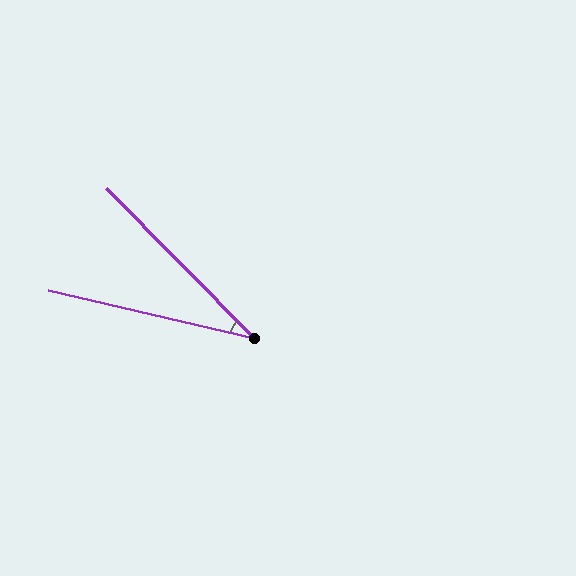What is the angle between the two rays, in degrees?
Approximately 32 degrees.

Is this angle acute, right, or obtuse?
It is acute.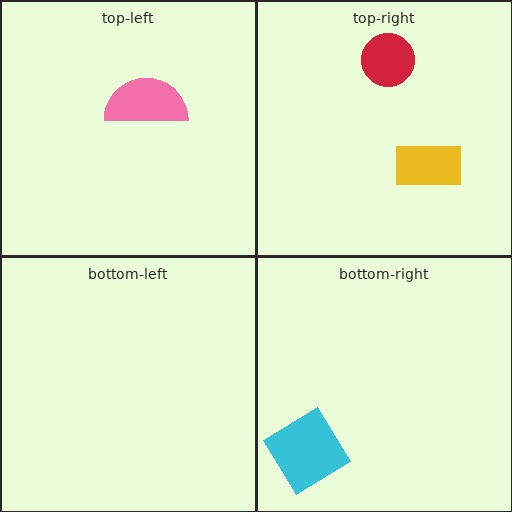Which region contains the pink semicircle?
The top-left region.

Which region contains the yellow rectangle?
The top-right region.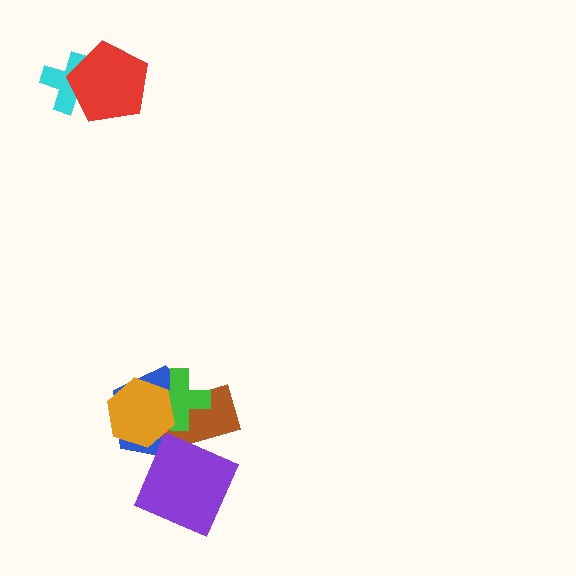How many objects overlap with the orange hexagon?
3 objects overlap with the orange hexagon.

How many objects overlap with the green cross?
3 objects overlap with the green cross.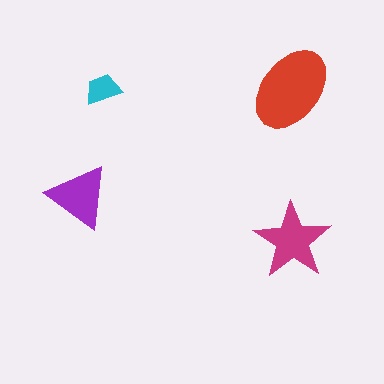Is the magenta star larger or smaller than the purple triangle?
Larger.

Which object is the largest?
The red ellipse.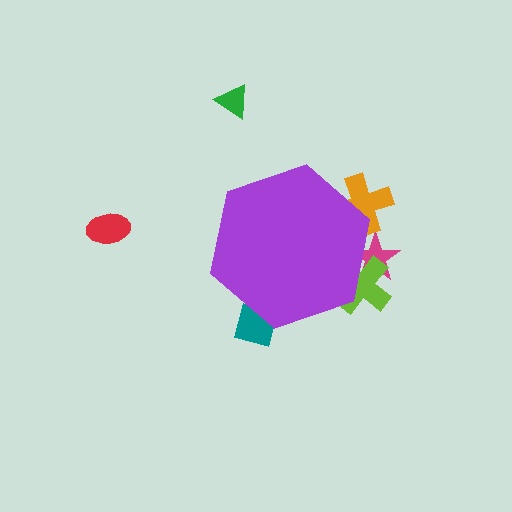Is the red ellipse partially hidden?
No, the red ellipse is fully visible.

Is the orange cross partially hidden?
Yes, the orange cross is partially hidden behind the purple hexagon.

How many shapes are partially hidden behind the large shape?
4 shapes are partially hidden.